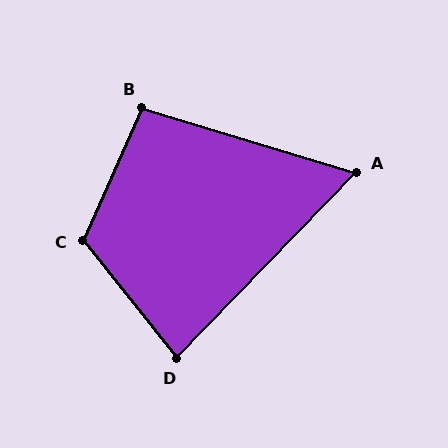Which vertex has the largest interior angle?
C, at approximately 117 degrees.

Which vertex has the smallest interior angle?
A, at approximately 63 degrees.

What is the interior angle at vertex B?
Approximately 97 degrees (obtuse).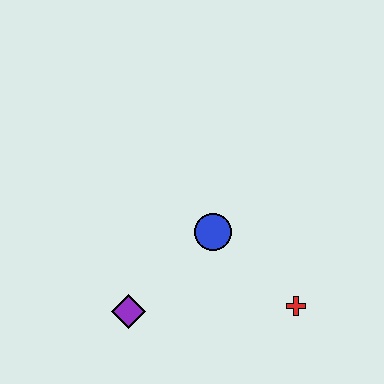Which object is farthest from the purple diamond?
The red cross is farthest from the purple diamond.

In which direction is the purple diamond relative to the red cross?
The purple diamond is to the left of the red cross.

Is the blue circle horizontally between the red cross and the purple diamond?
Yes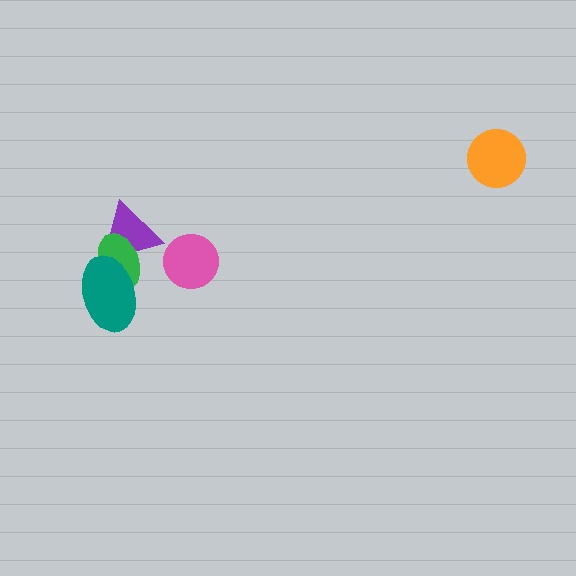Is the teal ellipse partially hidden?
No, no other shape covers it.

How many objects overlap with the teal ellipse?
2 objects overlap with the teal ellipse.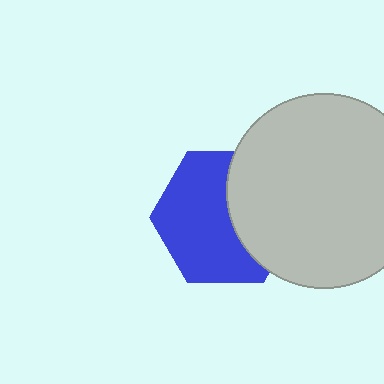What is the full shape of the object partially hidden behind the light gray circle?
The partially hidden object is a blue hexagon.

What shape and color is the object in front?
The object in front is a light gray circle.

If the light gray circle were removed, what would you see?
You would see the complete blue hexagon.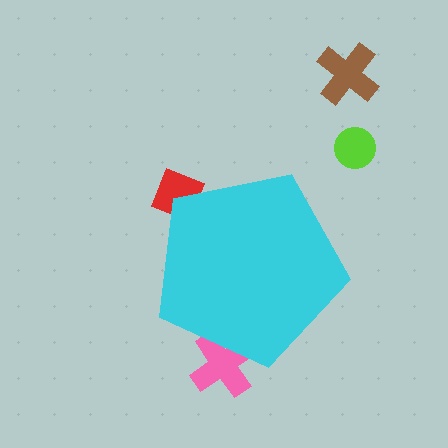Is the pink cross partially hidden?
Yes, the pink cross is partially hidden behind the cyan pentagon.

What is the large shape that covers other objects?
A cyan pentagon.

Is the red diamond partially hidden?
Yes, the red diamond is partially hidden behind the cyan pentagon.